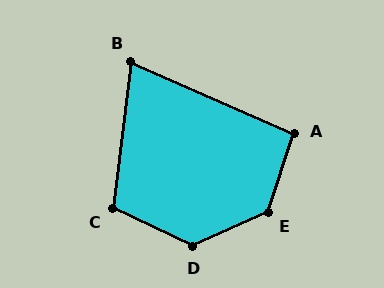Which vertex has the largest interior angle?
E, at approximately 132 degrees.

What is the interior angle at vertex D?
Approximately 130 degrees (obtuse).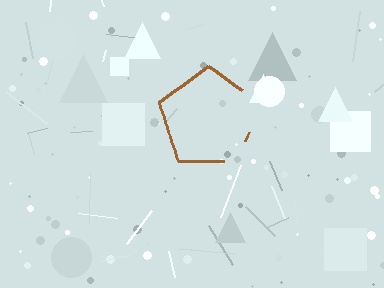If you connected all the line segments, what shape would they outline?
They would outline a pentagon.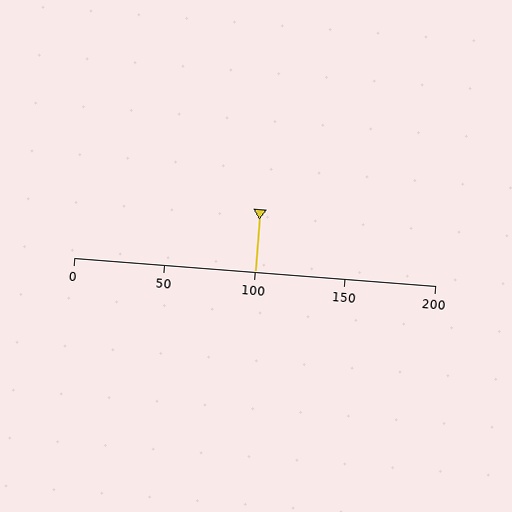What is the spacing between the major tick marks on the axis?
The major ticks are spaced 50 apart.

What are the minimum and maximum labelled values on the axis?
The axis runs from 0 to 200.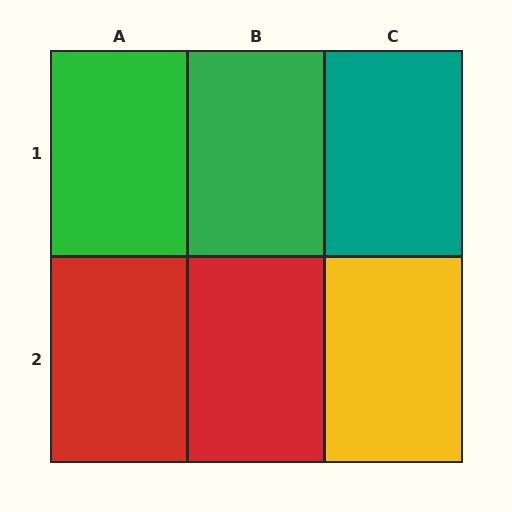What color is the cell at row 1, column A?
Green.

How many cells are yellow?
1 cell is yellow.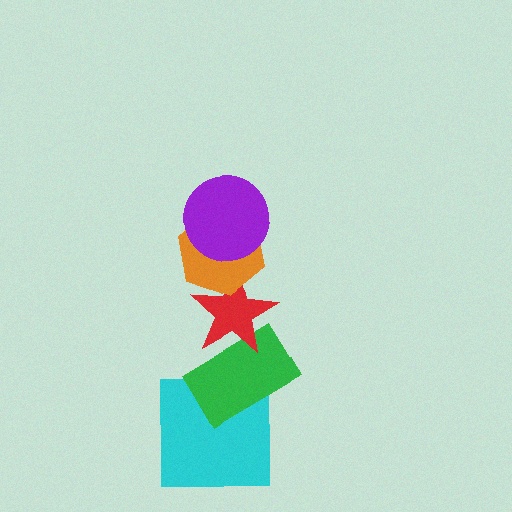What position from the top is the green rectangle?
The green rectangle is 4th from the top.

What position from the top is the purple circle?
The purple circle is 1st from the top.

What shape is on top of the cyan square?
The green rectangle is on top of the cyan square.